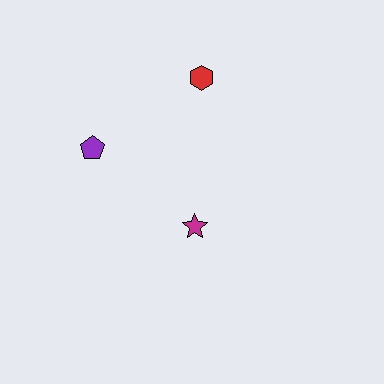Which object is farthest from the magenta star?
The red hexagon is farthest from the magenta star.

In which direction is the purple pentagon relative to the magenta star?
The purple pentagon is to the left of the magenta star.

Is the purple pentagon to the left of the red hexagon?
Yes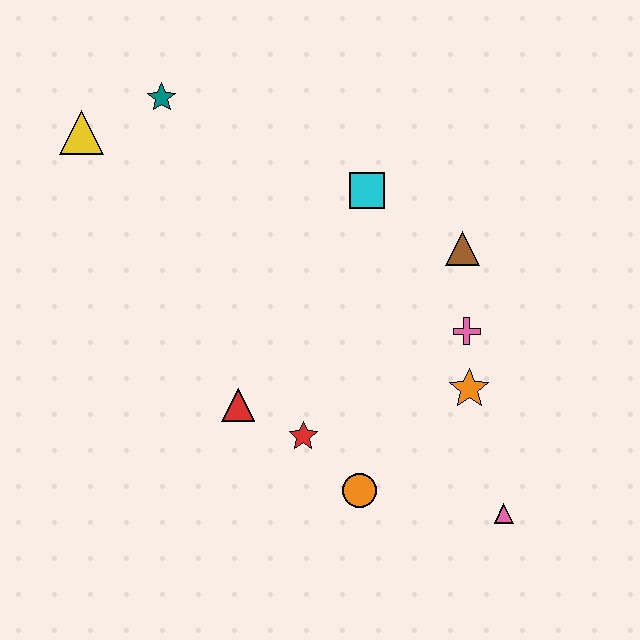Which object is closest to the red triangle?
The red star is closest to the red triangle.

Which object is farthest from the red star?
The yellow triangle is farthest from the red star.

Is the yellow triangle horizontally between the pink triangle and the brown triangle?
No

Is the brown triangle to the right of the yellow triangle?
Yes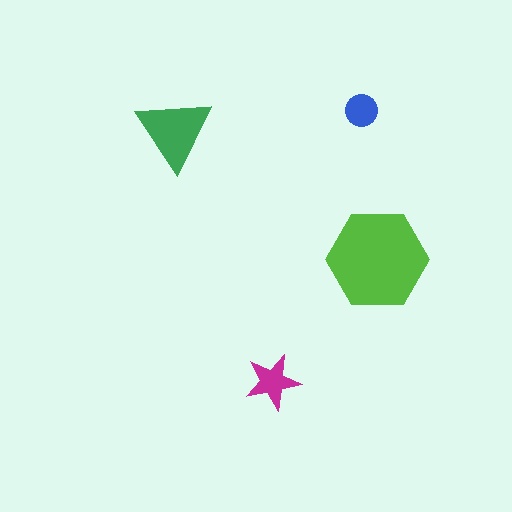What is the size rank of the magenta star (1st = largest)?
3rd.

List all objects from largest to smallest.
The lime hexagon, the green triangle, the magenta star, the blue circle.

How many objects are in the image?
There are 4 objects in the image.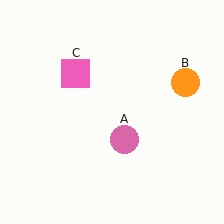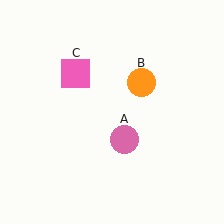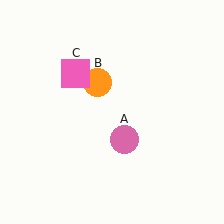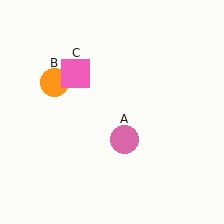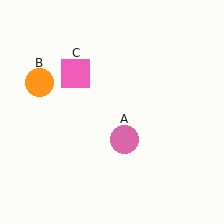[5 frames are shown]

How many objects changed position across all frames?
1 object changed position: orange circle (object B).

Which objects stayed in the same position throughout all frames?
Pink circle (object A) and pink square (object C) remained stationary.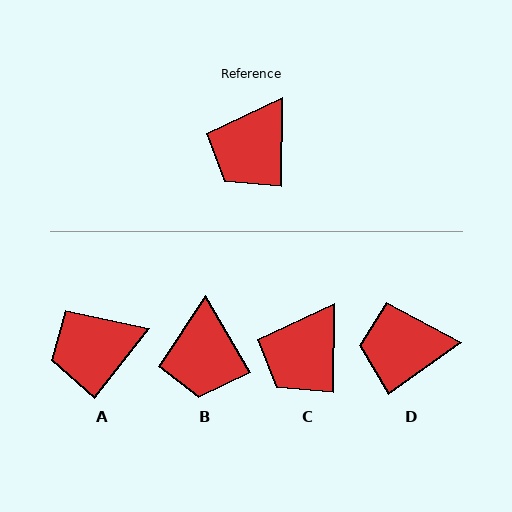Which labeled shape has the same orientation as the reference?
C.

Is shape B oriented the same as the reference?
No, it is off by about 31 degrees.